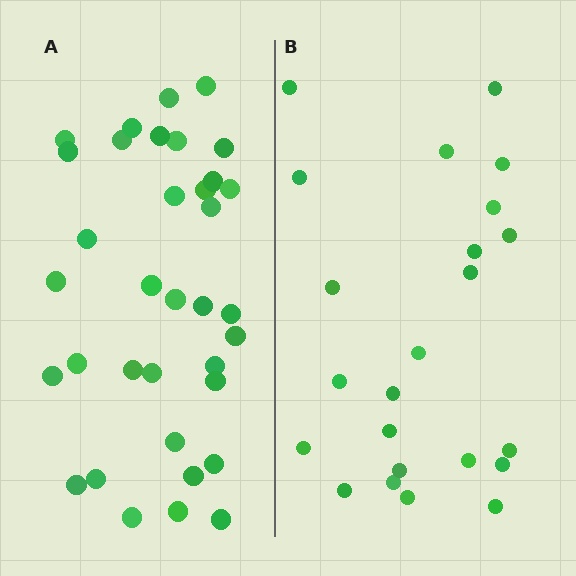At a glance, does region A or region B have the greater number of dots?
Region A (the left region) has more dots.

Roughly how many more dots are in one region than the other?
Region A has roughly 12 or so more dots than region B.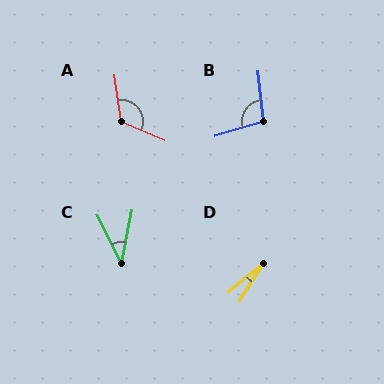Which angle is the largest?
A, at approximately 121 degrees.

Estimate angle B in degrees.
Approximately 100 degrees.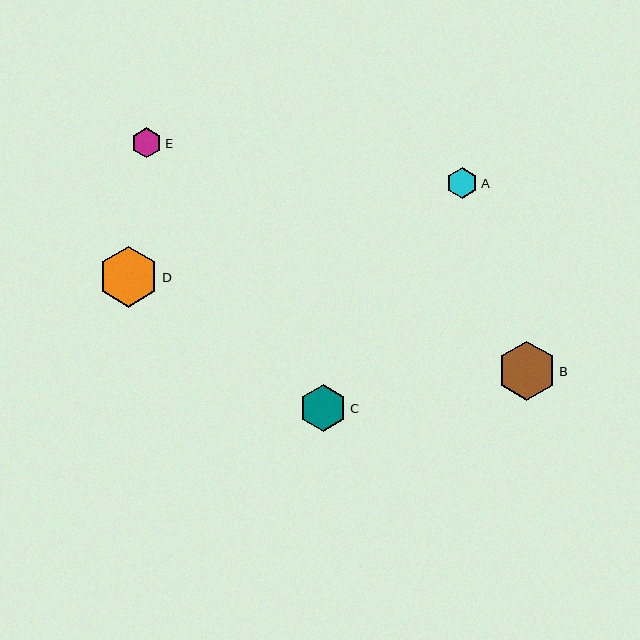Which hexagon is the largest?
Hexagon D is the largest with a size of approximately 61 pixels.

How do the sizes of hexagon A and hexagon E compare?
Hexagon A and hexagon E are approximately the same size.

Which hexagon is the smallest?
Hexagon E is the smallest with a size of approximately 30 pixels.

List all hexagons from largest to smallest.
From largest to smallest: D, B, C, A, E.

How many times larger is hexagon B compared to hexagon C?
Hexagon B is approximately 1.2 times the size of hexagon C.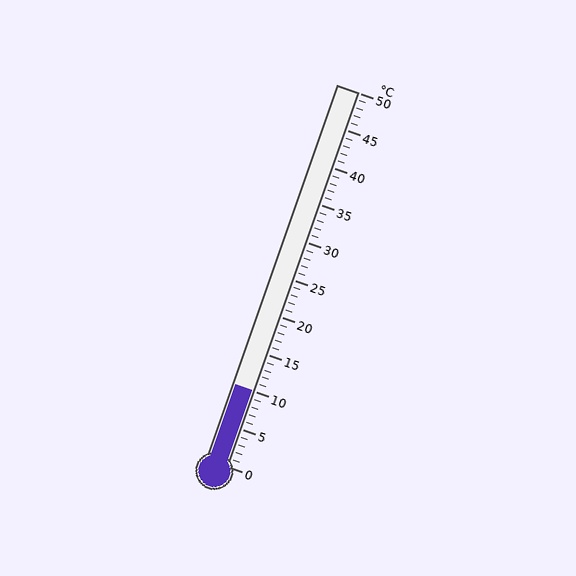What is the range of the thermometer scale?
The thermometer scale ranges from 0°C to 50°C.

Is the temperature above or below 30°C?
The temperature is below 30°C.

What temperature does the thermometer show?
The thermometer shows approximately 10°C.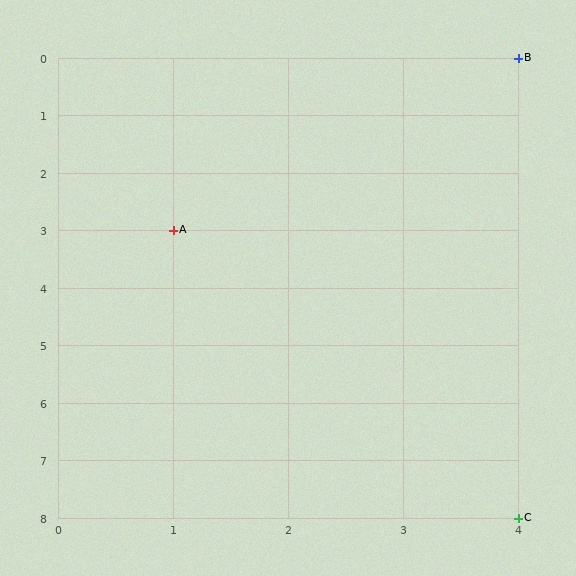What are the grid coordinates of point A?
Point A is at grid coordinates (1, 3).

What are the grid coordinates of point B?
Point B is at grid coordinates (4, 0).